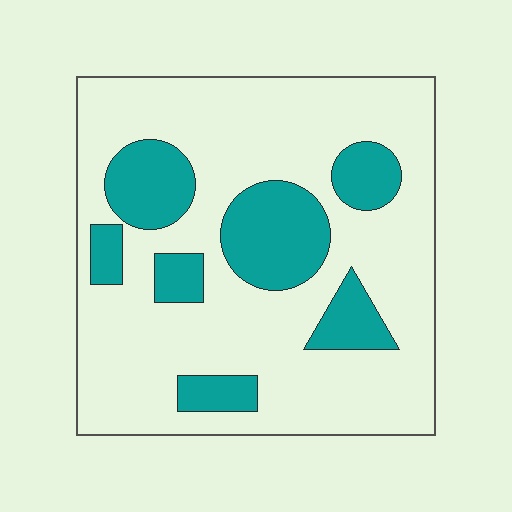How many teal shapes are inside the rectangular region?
7.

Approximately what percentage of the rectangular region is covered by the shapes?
Approximately 25%.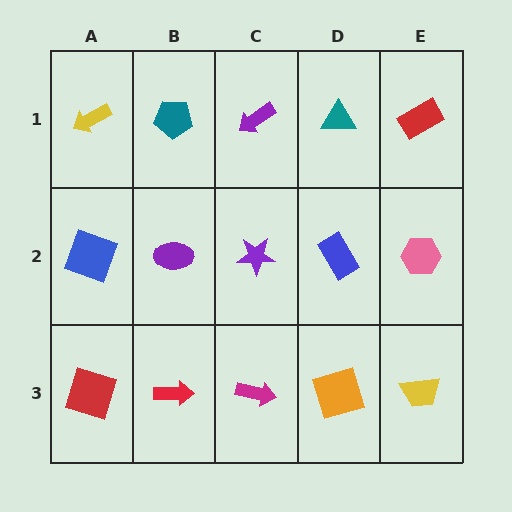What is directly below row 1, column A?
A blue square.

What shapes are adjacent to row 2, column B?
A teal pentagon (row 1, column B), a red arrow (row 3, column B), a blue square (row 2, column A), a purple star (row 2, column C).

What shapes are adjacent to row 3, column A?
A blue square (row 2, column A), a red arrow (row 3, column B).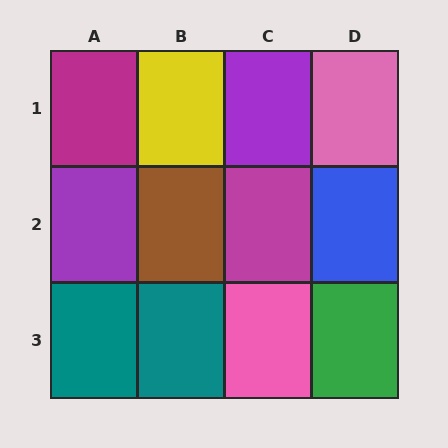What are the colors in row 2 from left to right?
Purple, brown, magenta, blue.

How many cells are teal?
2 cells are teal.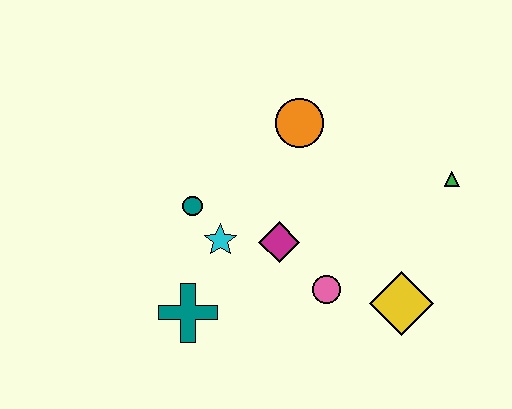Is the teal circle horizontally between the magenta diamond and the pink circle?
No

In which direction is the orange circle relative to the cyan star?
The orange circle is above the cyan star.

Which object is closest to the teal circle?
The cyan star is closest to the teal circle.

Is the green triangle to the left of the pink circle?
No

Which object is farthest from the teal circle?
The green triangle is farthest from the teal circle.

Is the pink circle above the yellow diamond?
Yes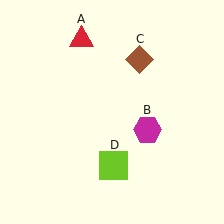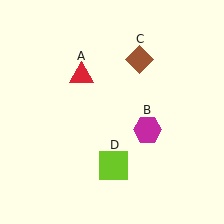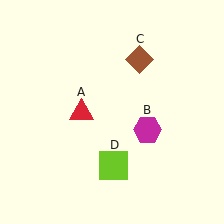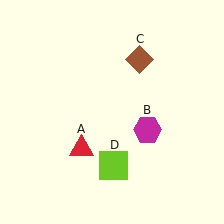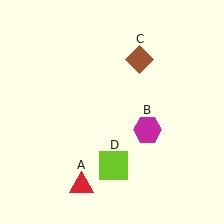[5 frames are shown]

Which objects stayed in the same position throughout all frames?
Magenta hexagon (object B) and brown diamond (object C) and lime square (object D) remained stationary.